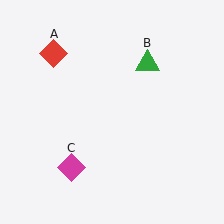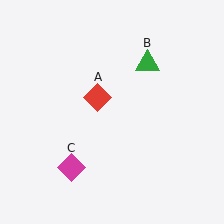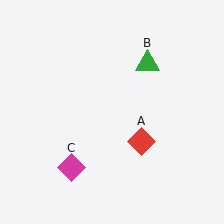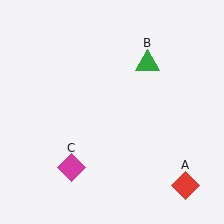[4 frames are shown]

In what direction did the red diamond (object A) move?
The red diamond (object A) moved down and to the right.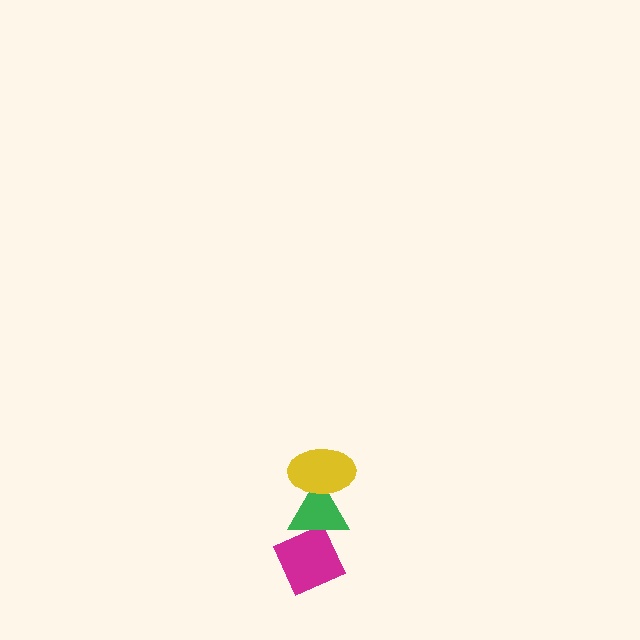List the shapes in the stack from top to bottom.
From top to bottom: the yellow ellipse, the green triangle, the magenta diamond.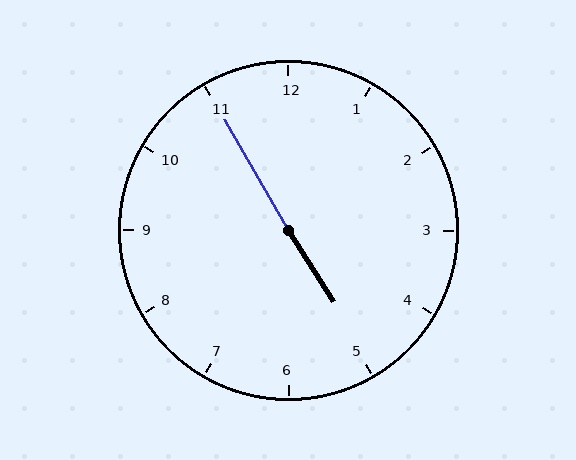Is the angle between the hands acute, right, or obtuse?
It is obtuse.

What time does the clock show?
4:55.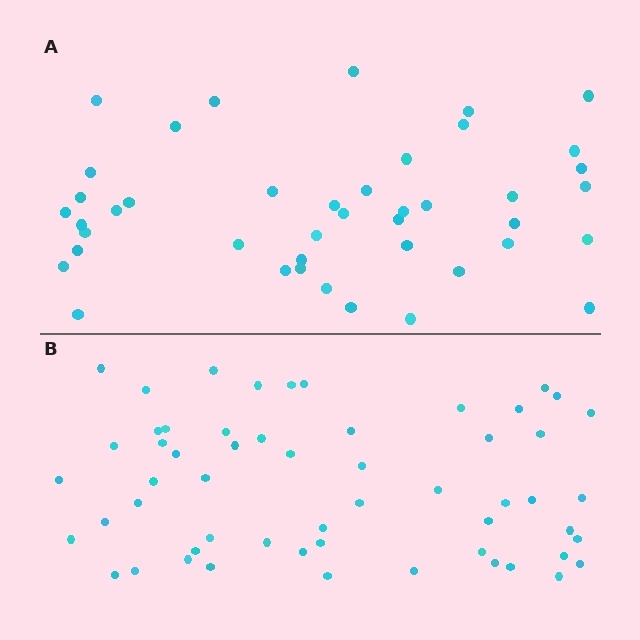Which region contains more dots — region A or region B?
Region B (the bottom region) has more dots.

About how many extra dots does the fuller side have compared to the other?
Region B has approximately 15 more dots than region A.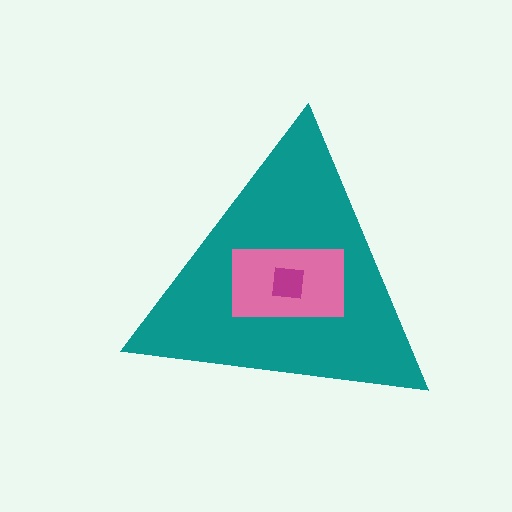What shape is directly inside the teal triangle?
The pink rectangle.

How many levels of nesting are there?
3.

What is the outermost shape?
The teal triangle.